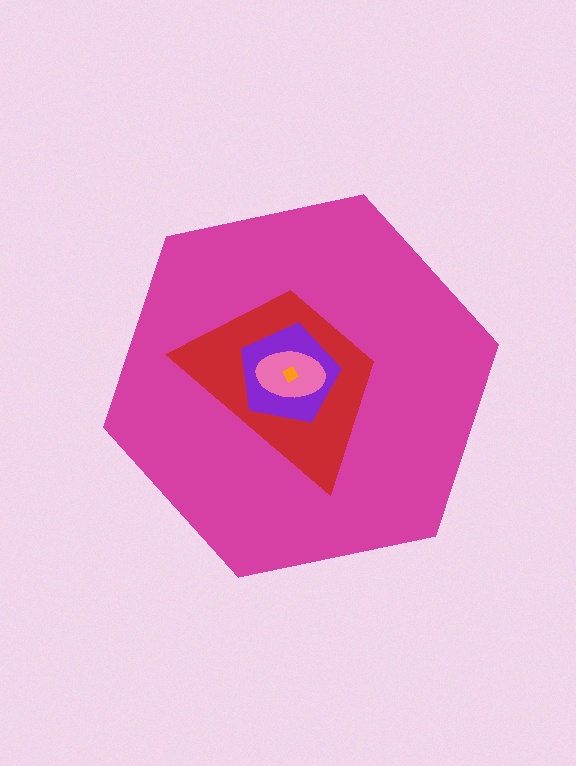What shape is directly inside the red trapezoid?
The purple pentagon.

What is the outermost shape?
The magenta hexagon.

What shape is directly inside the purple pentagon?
The pink ellipse.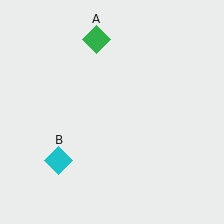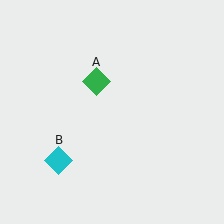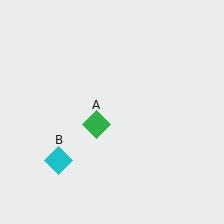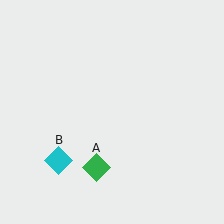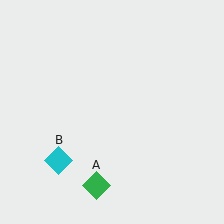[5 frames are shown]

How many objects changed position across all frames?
1 object changed position: green diamond (object A).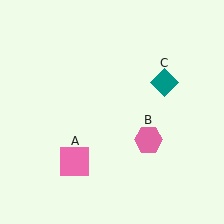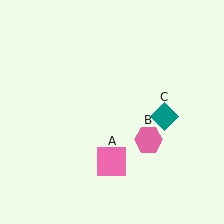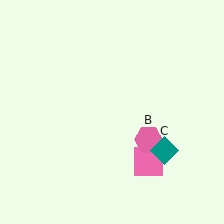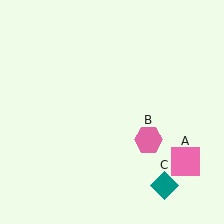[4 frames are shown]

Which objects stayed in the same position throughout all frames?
Pink hexagon (object B) remained stationary.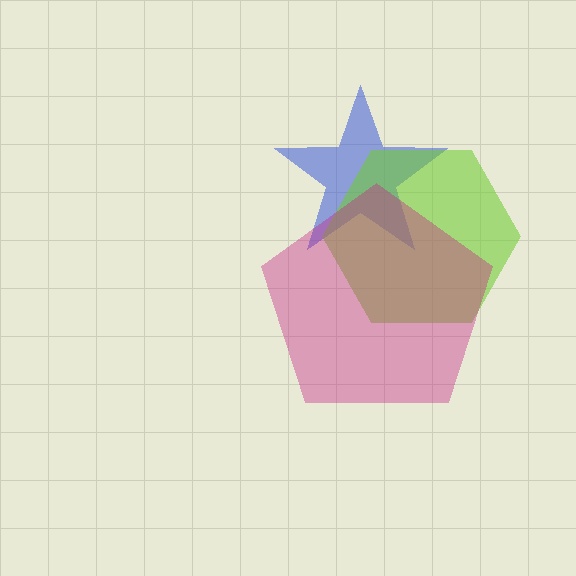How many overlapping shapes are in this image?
There are 3 overlapping shapes in the image.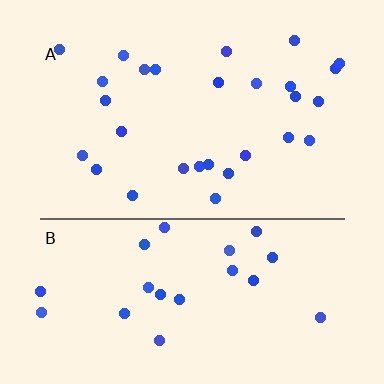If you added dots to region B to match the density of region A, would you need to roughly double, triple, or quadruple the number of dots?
Approximately double.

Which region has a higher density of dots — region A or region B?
A (the top).